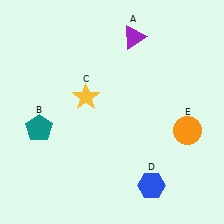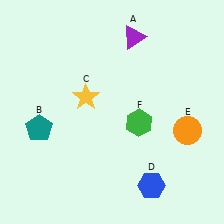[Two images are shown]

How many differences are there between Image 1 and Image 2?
There is 1 difference between the two images.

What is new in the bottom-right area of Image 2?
A green hexagon (F) was added in the bottom-right area of Image 2.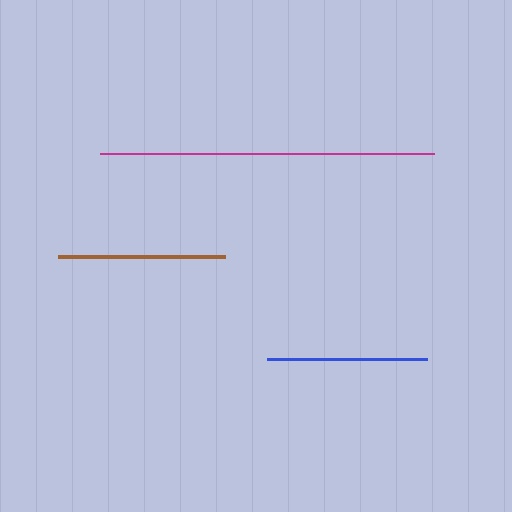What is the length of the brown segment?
The brown segment is approximately 167 pixels long.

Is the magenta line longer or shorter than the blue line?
The magenta line is longer than the blue line.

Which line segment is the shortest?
The blue line is the shortest at approximately 160 pixels.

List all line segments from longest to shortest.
From longest to shortest: magenta, brown, blue.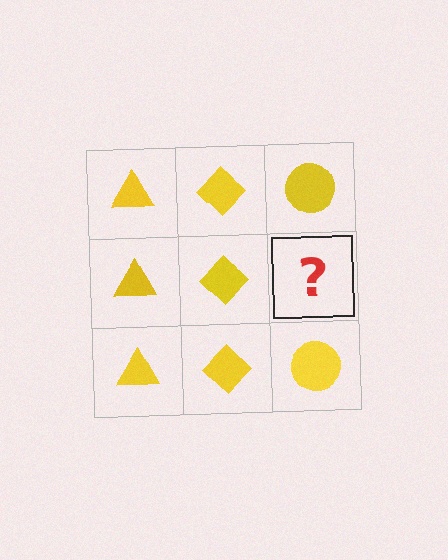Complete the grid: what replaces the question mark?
The question mark should be replaced with a yellow circle.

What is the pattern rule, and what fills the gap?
The rule is that each column has a consistent shape. The gap should be filled with a yellow circle.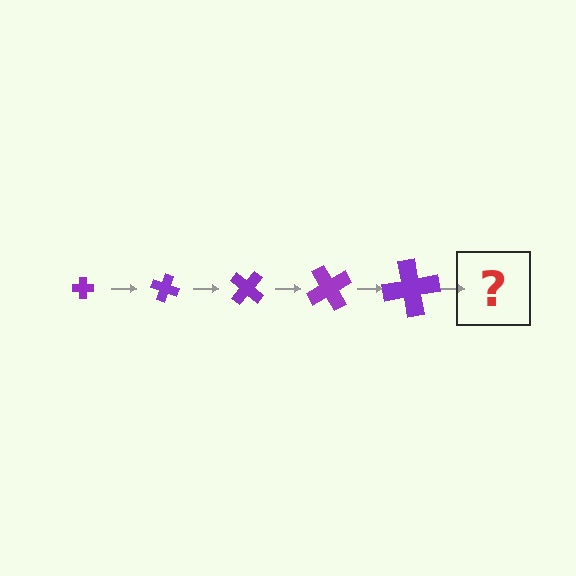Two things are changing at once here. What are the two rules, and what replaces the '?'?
The two rules are that the cross grows larger each step and it rotates 20 degrees each step. The '?' should be a cross, larger than the previous one and rotated 100 degrees from the start.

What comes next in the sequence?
The next element should be a cross, larger than the previous one and rotated 100 degrees from the start.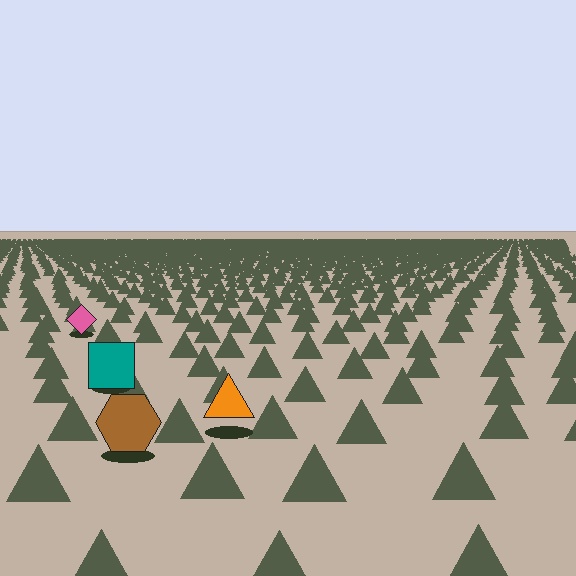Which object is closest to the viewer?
The brown hexagon is closest. The texture marks near it are larger and more spread out.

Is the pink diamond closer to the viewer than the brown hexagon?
No. The brown hexagon is closer — you can tell from the texture gradient: the ground texture is coarser near it.